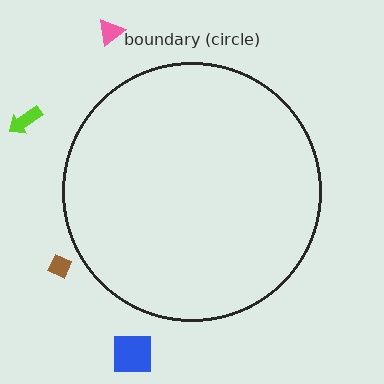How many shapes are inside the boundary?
0 inside, 4 outside.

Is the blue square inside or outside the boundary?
Outside.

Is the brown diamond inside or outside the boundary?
Outside.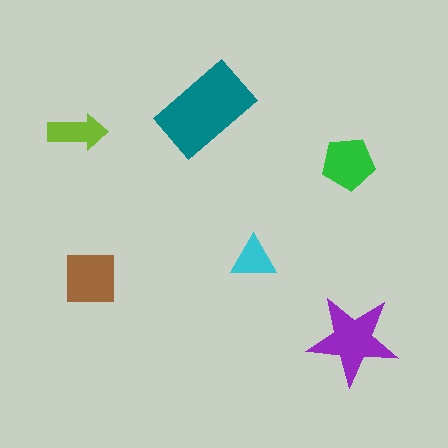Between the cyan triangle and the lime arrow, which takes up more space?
The lime arrow.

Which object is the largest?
The teal rectangle.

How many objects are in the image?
There are 6 objects in the image.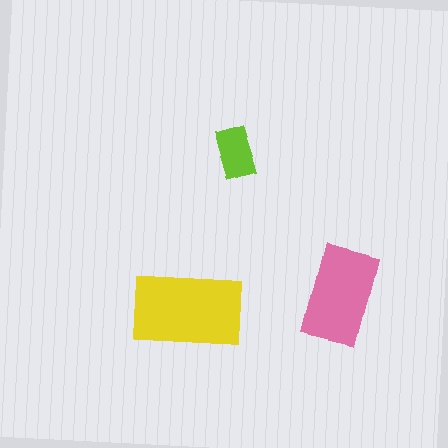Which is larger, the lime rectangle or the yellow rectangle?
The yellow one.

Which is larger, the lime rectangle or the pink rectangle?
The pink one.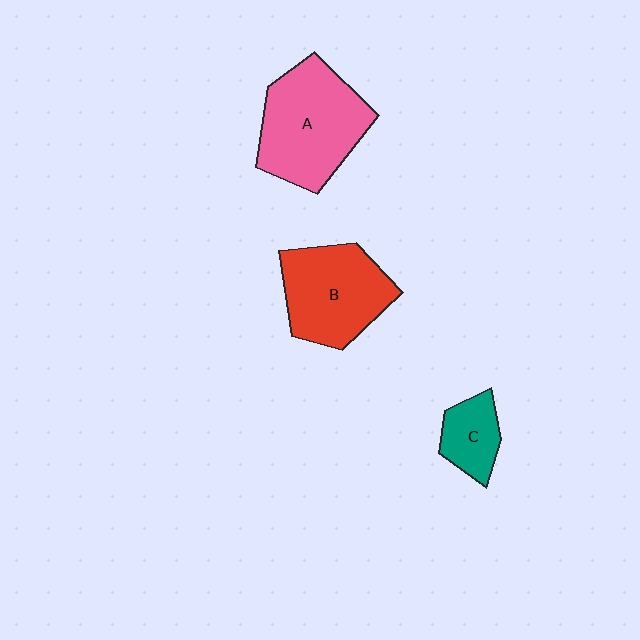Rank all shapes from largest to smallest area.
From largest to smallest: A (pink), B (red), C (teal).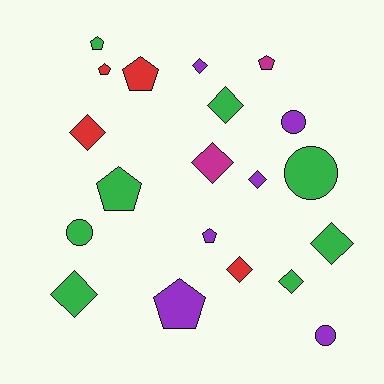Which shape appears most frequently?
Diamond, with 9 objects.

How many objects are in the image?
There are 20 objects.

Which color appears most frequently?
Green, with 8 objects.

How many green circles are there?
There are 2 green circles.